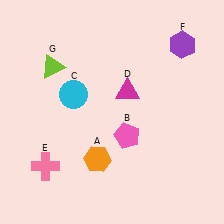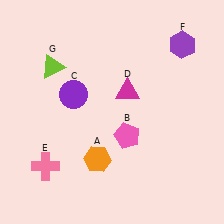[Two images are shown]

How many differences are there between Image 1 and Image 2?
There is 1 difference between the two images.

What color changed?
The circle (C) changed from cyan in Image 1 to purple in Image 2.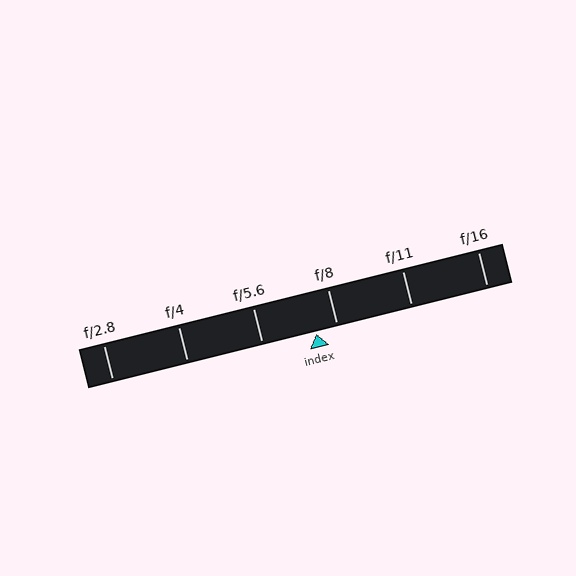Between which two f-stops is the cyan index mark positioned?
The index mark is between f/5.6 and f/8.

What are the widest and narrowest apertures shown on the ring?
The widest aperture shown is f/2.8 and the narrowest is f/16.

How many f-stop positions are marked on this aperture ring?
There are 6 f-stop positions marked.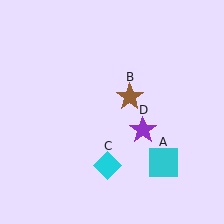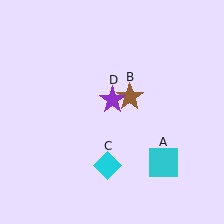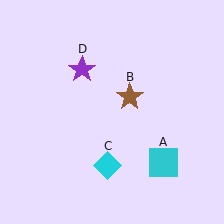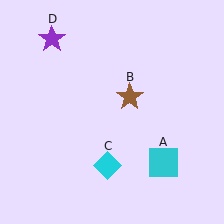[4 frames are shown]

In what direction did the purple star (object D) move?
The purple star (object D) moved up and to the left.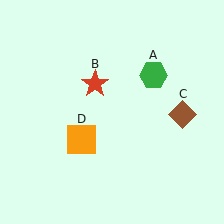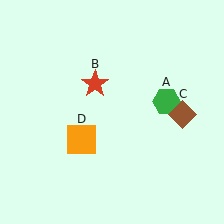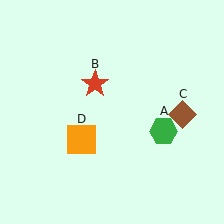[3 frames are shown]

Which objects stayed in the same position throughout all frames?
Red star (object B) and brown diamond (object C) and orange square (object D) remained stationary.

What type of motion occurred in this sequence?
The green hexagon (object A) rotated clockwise around the center of the scene.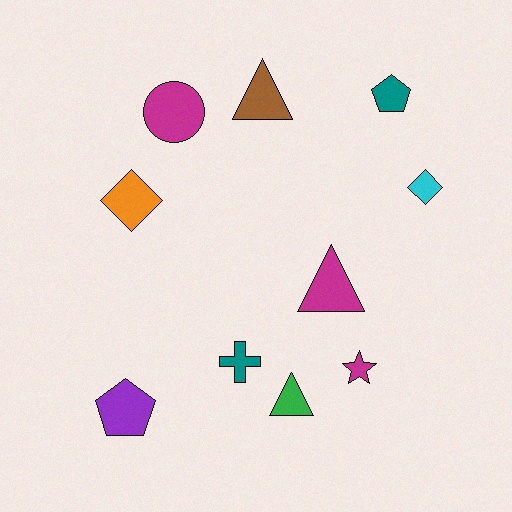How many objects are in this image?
There are 10 objects.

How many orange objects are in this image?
There is 1 orange object.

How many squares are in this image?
There are no squares.